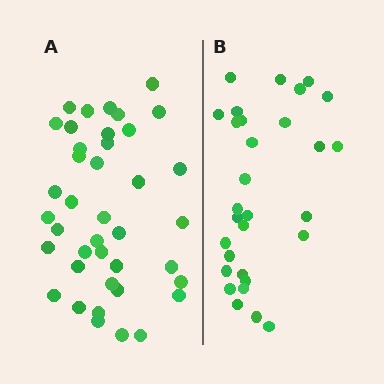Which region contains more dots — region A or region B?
Region A (the left region) has more dots.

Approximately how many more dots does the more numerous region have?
Region A has roughly 10 or so more dots than region B.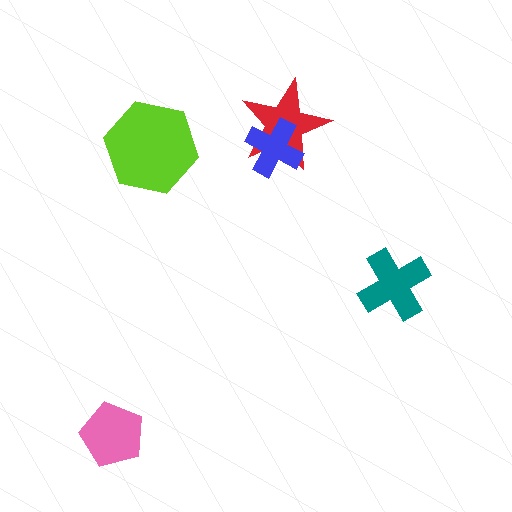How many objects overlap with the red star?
1 object overlaps with the red star.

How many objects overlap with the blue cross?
1 object overlaps with the blue cross.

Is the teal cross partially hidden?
No, no other shape covers it.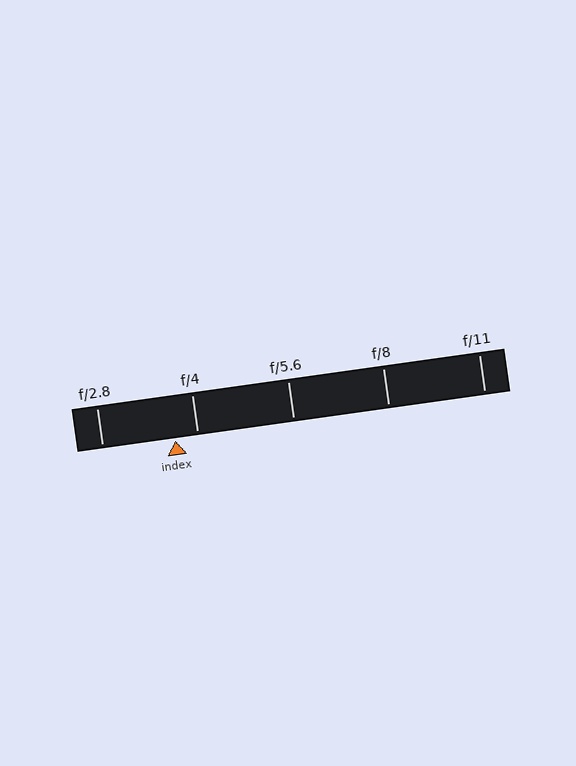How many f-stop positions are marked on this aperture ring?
There are 5 f-stop positions marked.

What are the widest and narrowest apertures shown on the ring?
The widest aperture shown is f/2.8 and the narrowest is f/11.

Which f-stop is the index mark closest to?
The index mark is closest to f/4.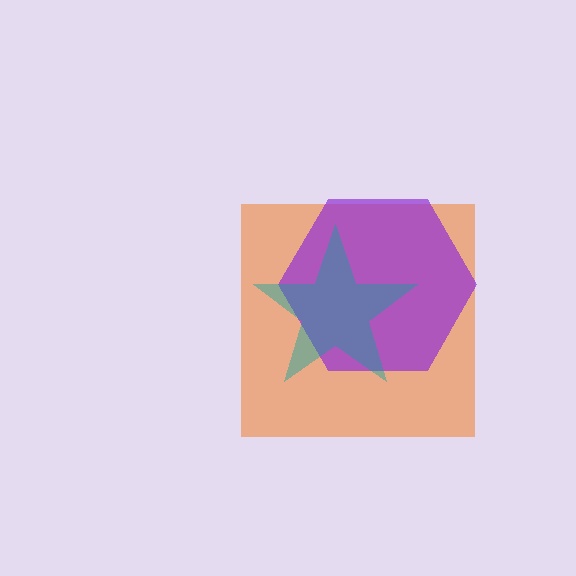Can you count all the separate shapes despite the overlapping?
Yes, there are 3 separate shapes.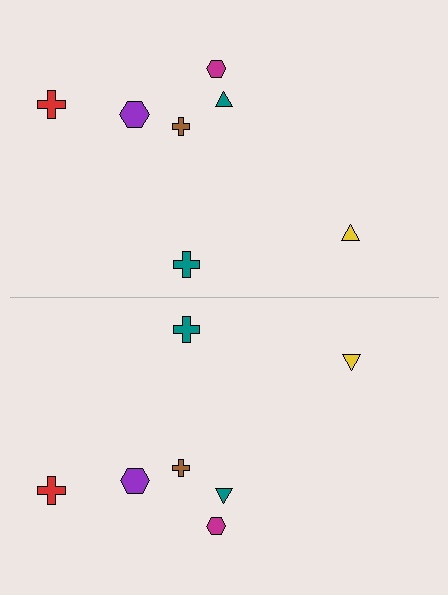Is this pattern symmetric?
Yes, this pattern has bilateral (reflection) symmetry.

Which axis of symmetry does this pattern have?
The pattern has a horizontal axis of symmetry running through the center of the image.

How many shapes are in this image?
There are 14 shapes in this image.